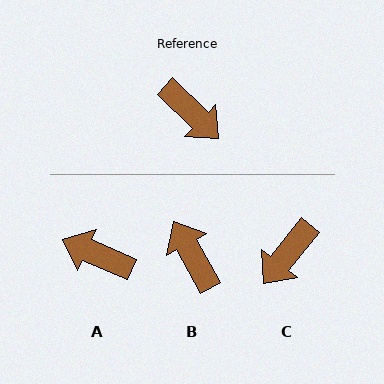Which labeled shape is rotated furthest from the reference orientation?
B, about 163 degrees away.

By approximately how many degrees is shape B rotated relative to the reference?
Approximately 163 degrees counter-clockwise.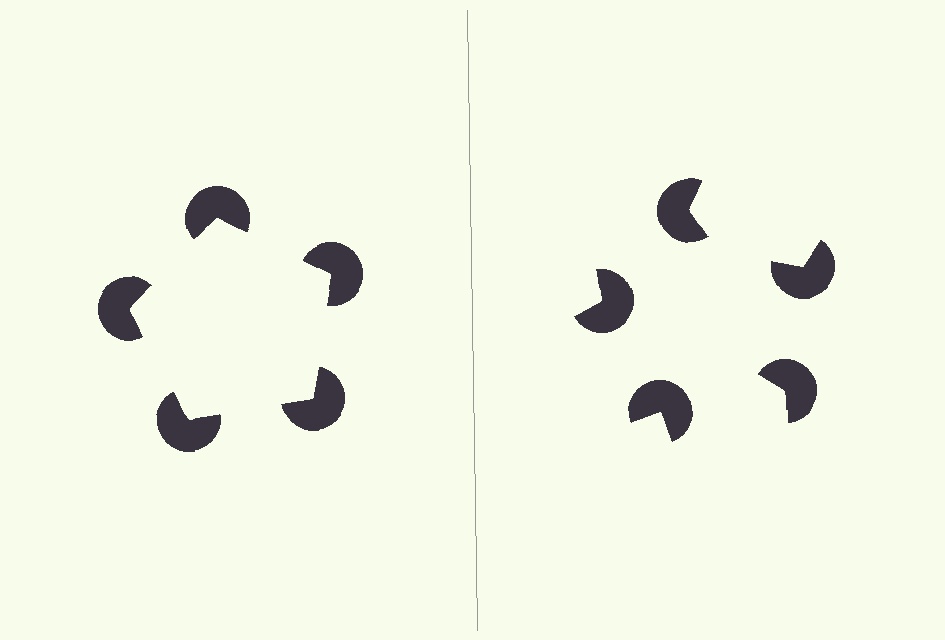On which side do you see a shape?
An illusory pentagon appears on the left side. On the right side the wedge cuts are rotated, so no coherent shape forms.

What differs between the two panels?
The pac-man discs are positioned identically on both sides; only the wedge orientations differ. On the left they align to a pentagon; on the right they are misaligned.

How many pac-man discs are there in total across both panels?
10 — 5 on each side.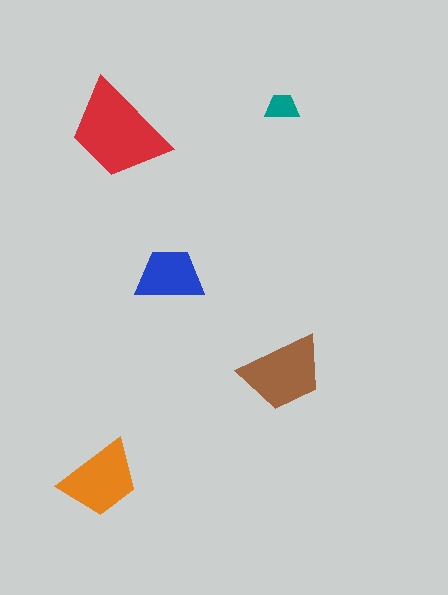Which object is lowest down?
The orange trapezoid is bottommost.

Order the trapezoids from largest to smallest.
the red one, the brown one, the orange one, the blue one, the teal one.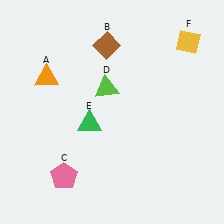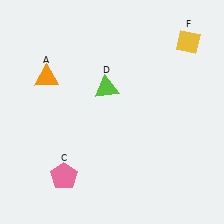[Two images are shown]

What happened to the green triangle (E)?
The green triangle (E) was removed in Image 2. It was in the bottom-left area of Image 1.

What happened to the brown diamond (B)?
The brown diamond (B) was removed in Image 2. It was in the top-left area of Image 1.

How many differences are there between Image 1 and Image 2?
There are 2 differences between the two images.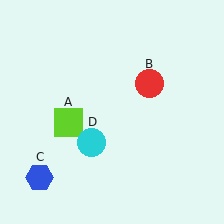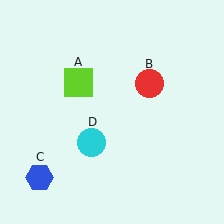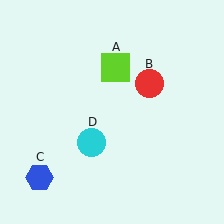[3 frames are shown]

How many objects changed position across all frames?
1 object changed position: lime square (object A).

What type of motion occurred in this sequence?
The lime square (object A) rotated clockwise around the center of the scene.